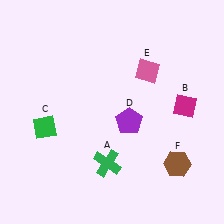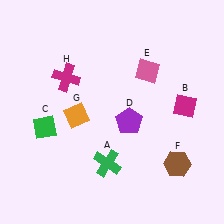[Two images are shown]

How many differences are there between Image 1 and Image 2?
There are 2 differences between the two images.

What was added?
An orange diamond (G), a magenta cross (H) were added in Image 2.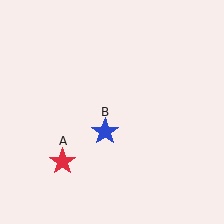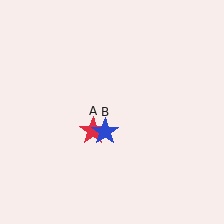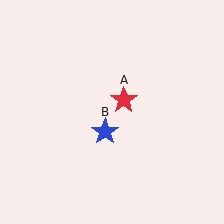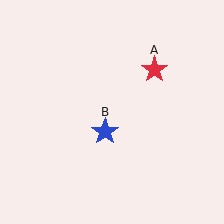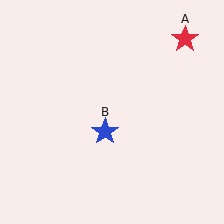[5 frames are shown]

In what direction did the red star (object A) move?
The red star (object A) moved up and to the right.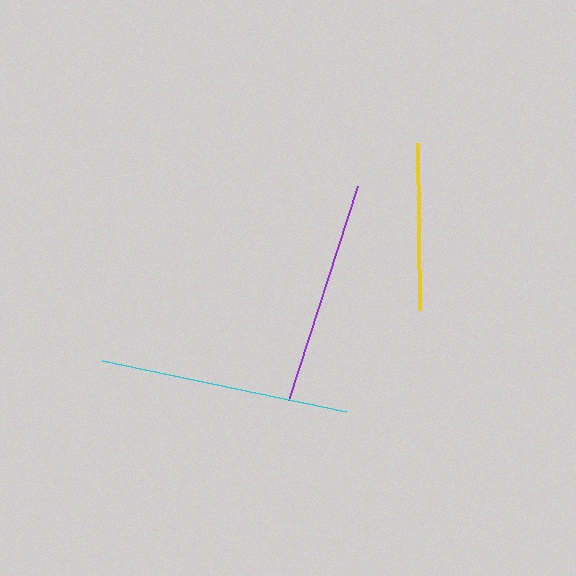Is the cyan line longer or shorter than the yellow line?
The cyan line is longer than the yellow line.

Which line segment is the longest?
The cyan line is the longest at approximately 249 pixels.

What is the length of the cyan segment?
The cyan segment is approximately 249 pixels long.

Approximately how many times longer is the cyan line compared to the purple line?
The cyan line is approximately 1.1 times the length of the purple line.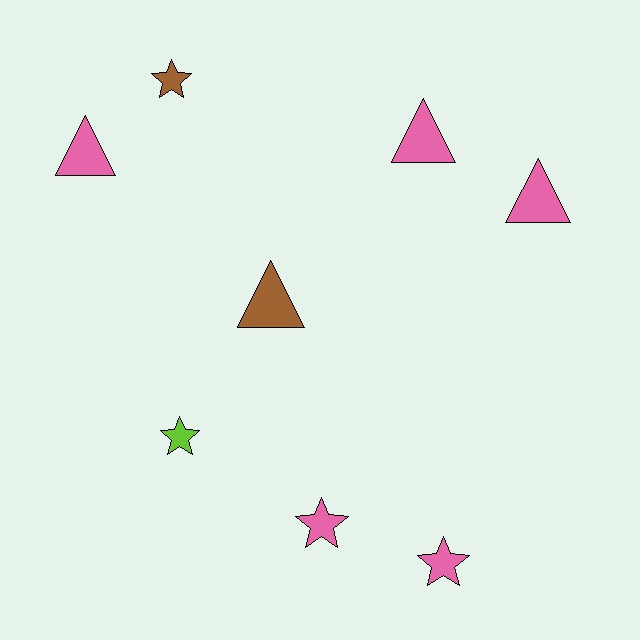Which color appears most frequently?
Pink, with 5 objects.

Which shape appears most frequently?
Triangle, with 4 objects.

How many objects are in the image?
There are 8 objects.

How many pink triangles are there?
There are 3 pink triangles.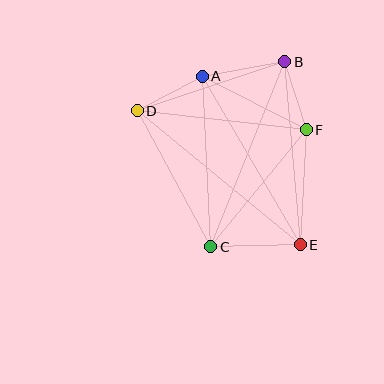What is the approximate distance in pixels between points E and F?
The distance between E and F is approximately 115 pixels.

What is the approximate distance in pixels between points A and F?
The distance between A and F is approximately 117 pixels.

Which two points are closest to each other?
Points B and F are closest to each other.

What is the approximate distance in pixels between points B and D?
The distance between B and D is approximately 156 pixels.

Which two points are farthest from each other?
Points D and E are farthest from each other.